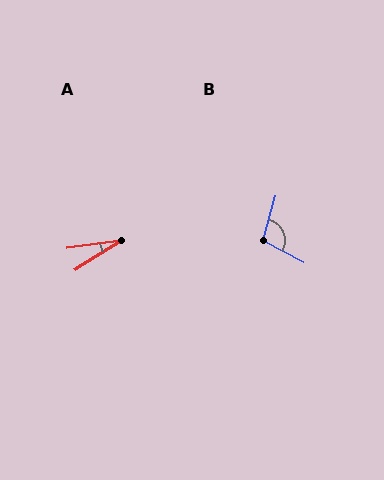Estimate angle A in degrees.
Approximately 24 degrees.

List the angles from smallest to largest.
A (24°), B (102°).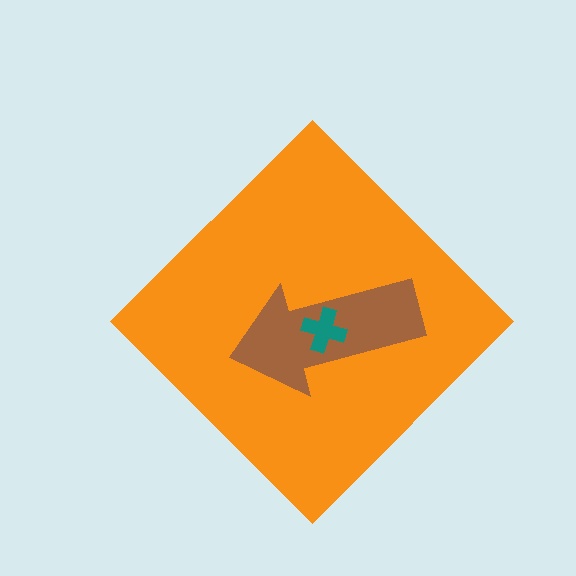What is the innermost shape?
The teal cross.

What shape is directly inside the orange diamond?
The brown arrow.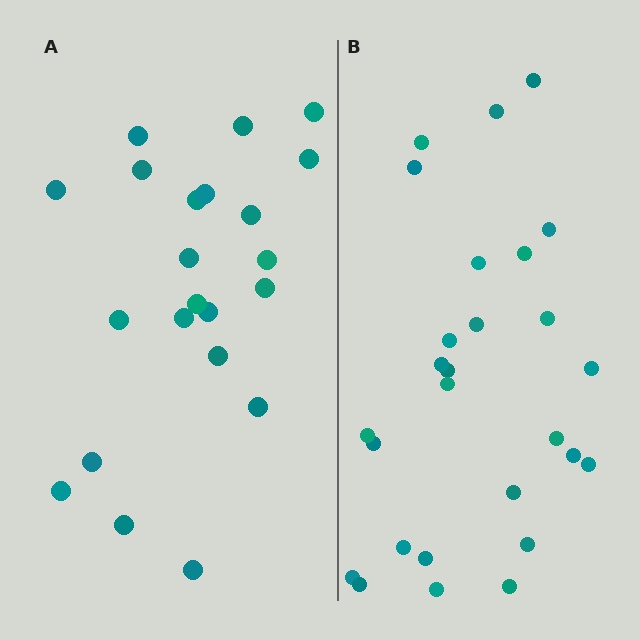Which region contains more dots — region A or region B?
Region B (the right region) has more dots.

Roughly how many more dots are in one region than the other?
Region B has about 5 more dots than region A.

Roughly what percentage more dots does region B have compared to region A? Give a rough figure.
About 25% more.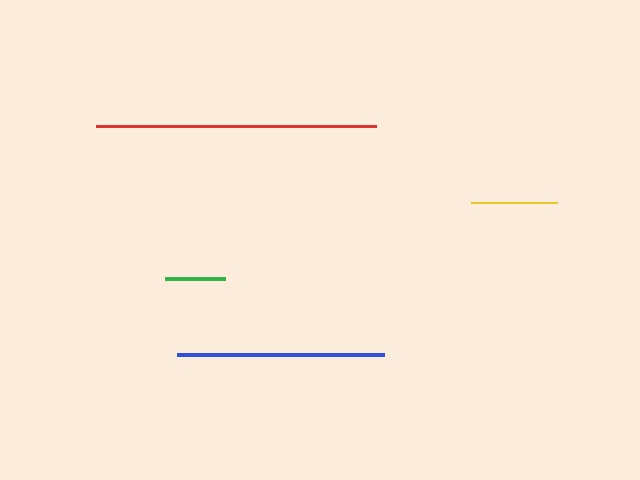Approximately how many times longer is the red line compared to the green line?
The red line is approximately 4.7 times the length of the green line.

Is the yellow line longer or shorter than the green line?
The yellow line is longer than the green line.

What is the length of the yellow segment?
The yellow segment is approximately 86 pixels long.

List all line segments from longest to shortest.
From longest to shortest: red, blue, yellow, green.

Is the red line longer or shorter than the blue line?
The red line is longer than the blue line.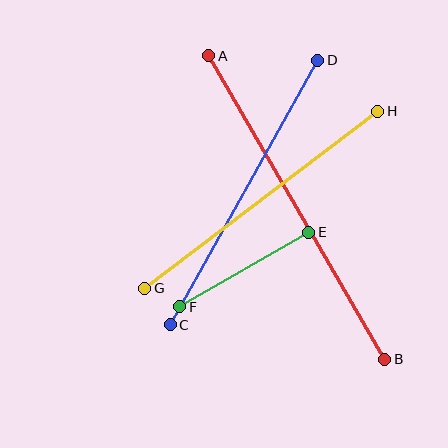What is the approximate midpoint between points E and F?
The midpoint is at approximately (244, 270) pixels.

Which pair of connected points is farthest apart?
Points A and B are farthest apart.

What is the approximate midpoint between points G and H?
The midpoint is at approximately (261, 200) pixels.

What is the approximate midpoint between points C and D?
The midpoint is at approximately (244, 192) pixels.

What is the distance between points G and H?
The distance is approximately 292 pixels.